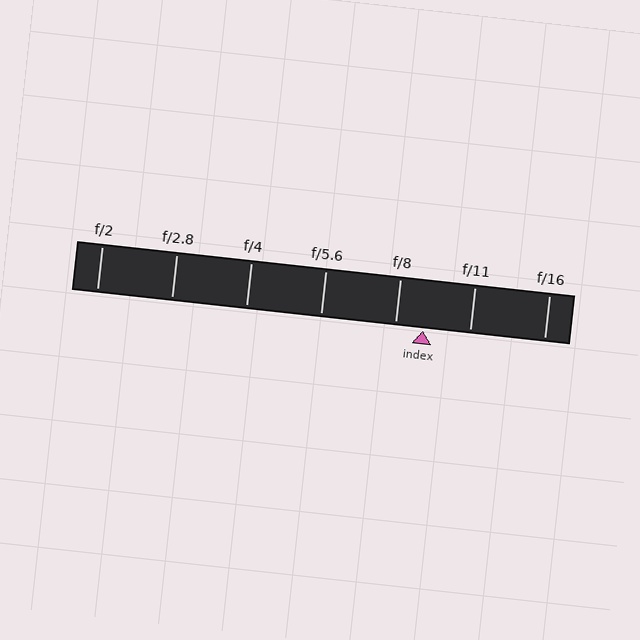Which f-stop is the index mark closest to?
The index mark is closest to f/8.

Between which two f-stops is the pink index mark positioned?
The index mark is between f/8 and f/11.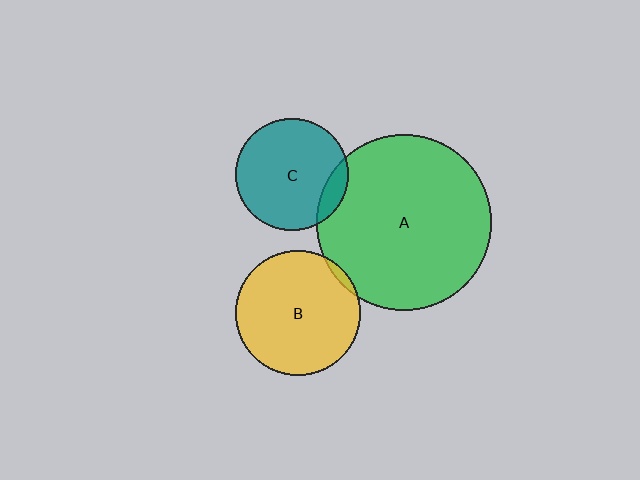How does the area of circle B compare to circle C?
Approximately 1.2 times.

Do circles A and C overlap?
Yes.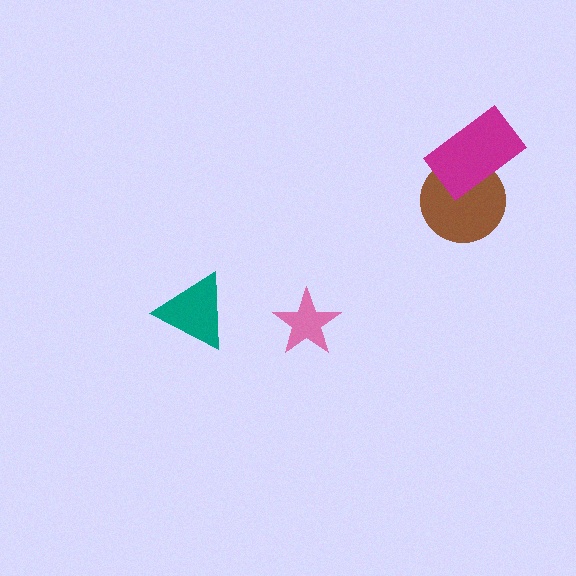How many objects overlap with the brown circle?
1 object overlaps with the brown circle.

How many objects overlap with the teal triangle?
0 objects overlap with the teal triangle.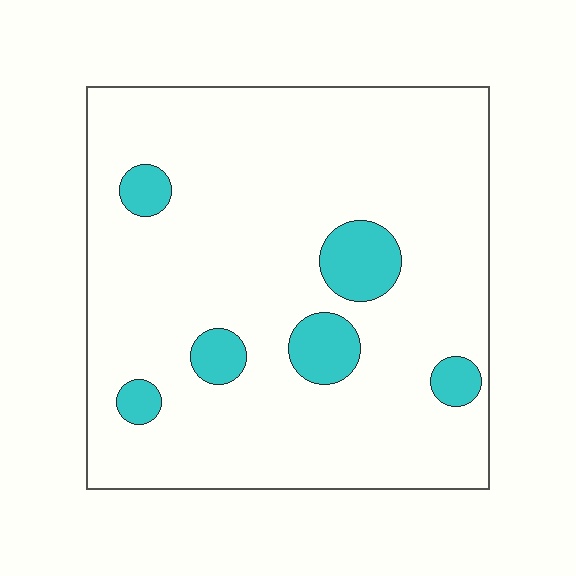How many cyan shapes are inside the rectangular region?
6.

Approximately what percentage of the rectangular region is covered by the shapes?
Approximately 10%.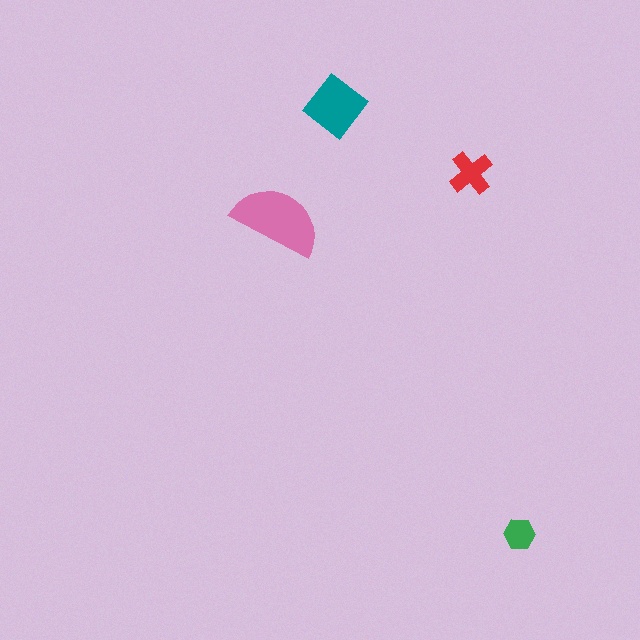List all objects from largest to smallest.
The pink semicircle, the teal diamond, the red cross, the green hexagon.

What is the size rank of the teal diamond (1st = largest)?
2nd.